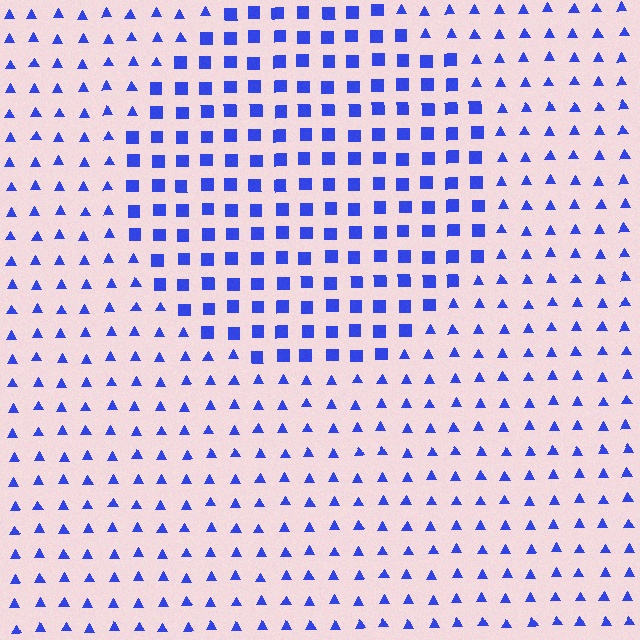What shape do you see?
I see a circle.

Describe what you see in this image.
The image is filled with small blue elements arranged in a uniform grid. A circle-shaped region contains squares, while the surrounding area contains triangles. The boundary is defined purely by the change in element shape.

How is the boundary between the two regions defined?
The boundary is defined by a change in element shape: squares inside vs. triangles outside. All elements share the same color and spacing.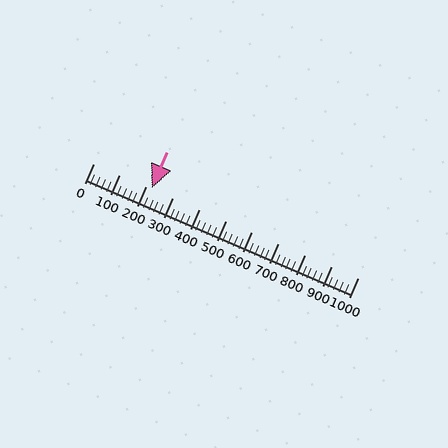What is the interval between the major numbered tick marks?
The major tick marks are spaced 100 units apart.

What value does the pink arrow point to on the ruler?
The pink arrow points to approximately 220.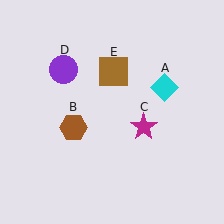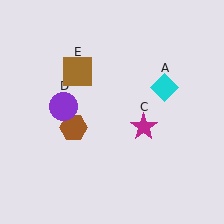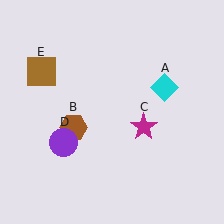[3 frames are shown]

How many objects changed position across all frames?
2 objects changed position: purple circle (object D), brown square (object E).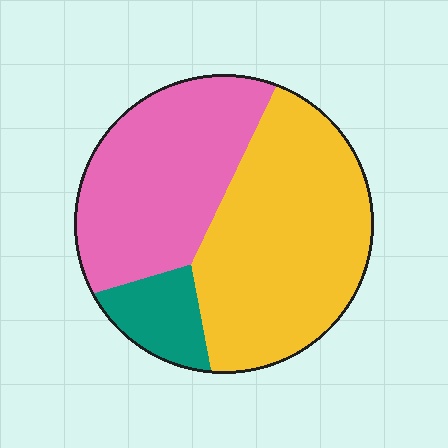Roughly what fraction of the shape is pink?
Pink takes up between a third and a half of the shape.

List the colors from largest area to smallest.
From largest to smallest: yellow, pink, teal.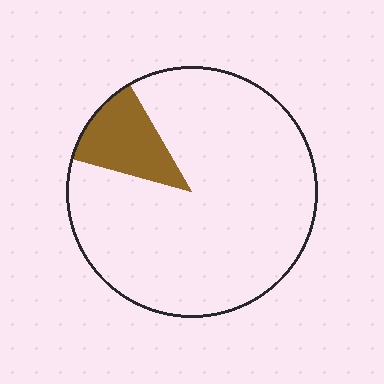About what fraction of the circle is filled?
About one eighth (1/8).